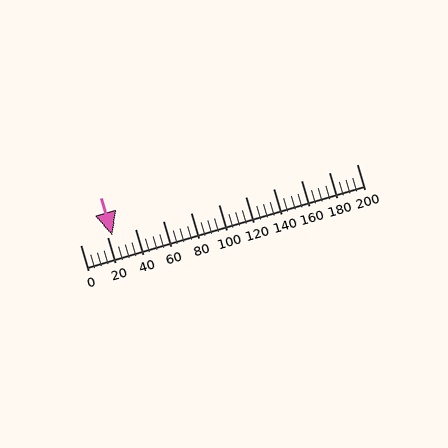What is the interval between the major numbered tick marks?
The major tick marks are spaced 20 units apart.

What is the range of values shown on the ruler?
The ruler shows values from 0 to 200.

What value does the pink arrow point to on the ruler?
The pink arrow points to approximately 23.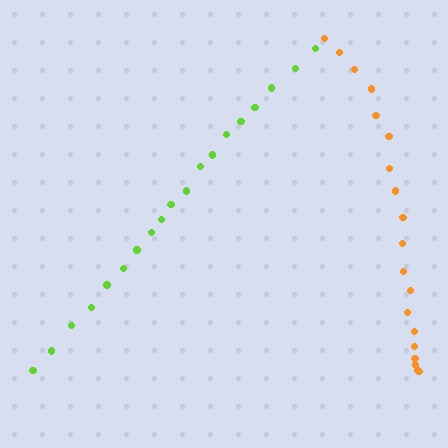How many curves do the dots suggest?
There are 2 distinct paths.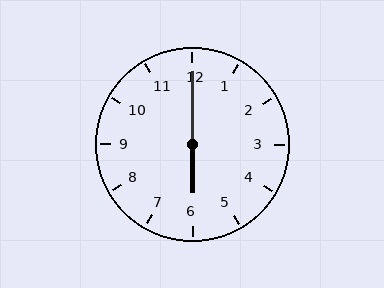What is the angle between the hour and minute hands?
Approximately 180 degrees.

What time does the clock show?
6:00.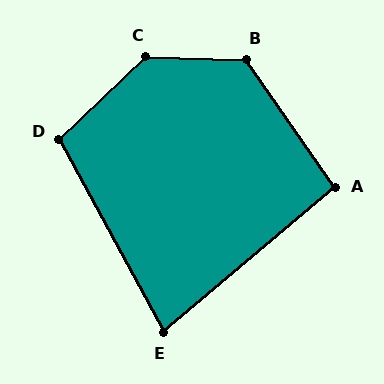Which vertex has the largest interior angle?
C, at approximately 134 degrees.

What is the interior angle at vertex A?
Approximately 96 degrees (obtuse).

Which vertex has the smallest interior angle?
E, at approximately 79 degrees.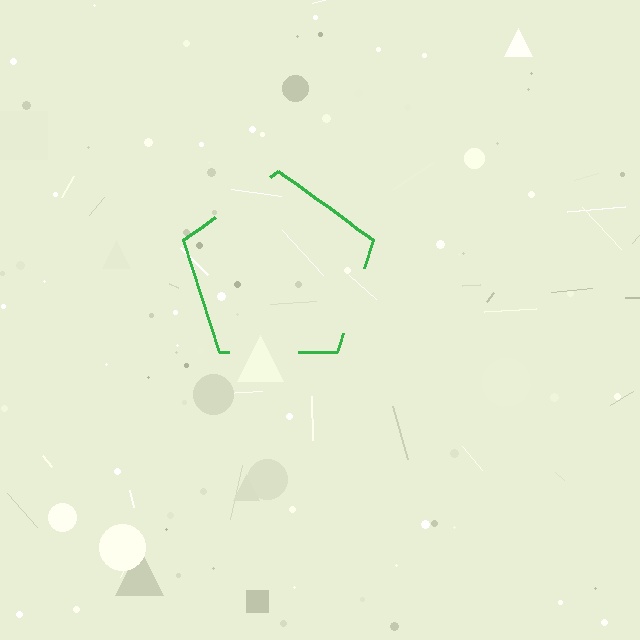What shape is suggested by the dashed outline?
The dashed outline suggests a pentagon.